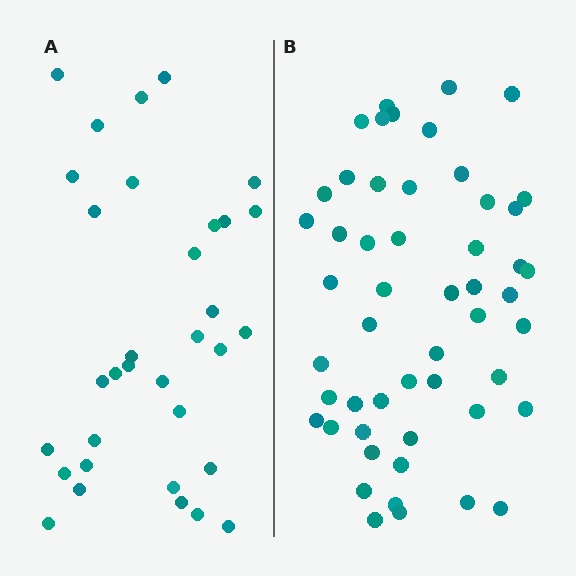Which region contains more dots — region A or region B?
Region B (the right region) has more dots.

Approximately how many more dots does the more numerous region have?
Region B has approximately 20 more dots than region A.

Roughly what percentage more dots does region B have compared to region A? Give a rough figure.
About 60% more.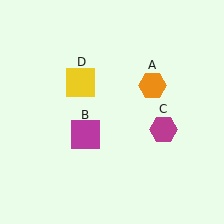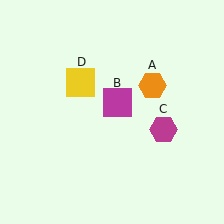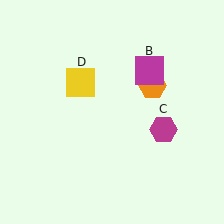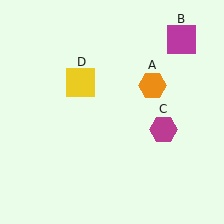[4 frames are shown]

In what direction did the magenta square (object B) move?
The magenta square (object B) moved up and to the right.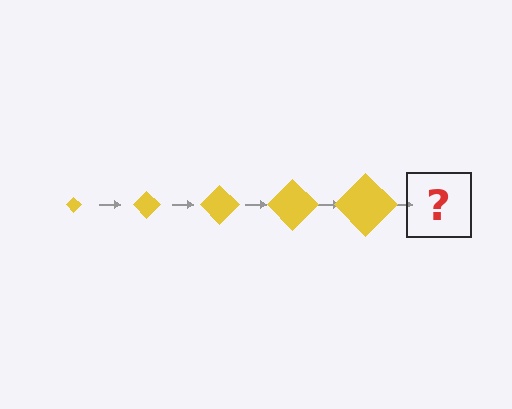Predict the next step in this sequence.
The next step is a yellow diamond, larger than the previous one.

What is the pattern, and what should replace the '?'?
The pattern is that the diamond gets progressively larger each step. The '?' should be a yellow diamond, larger than the previous one.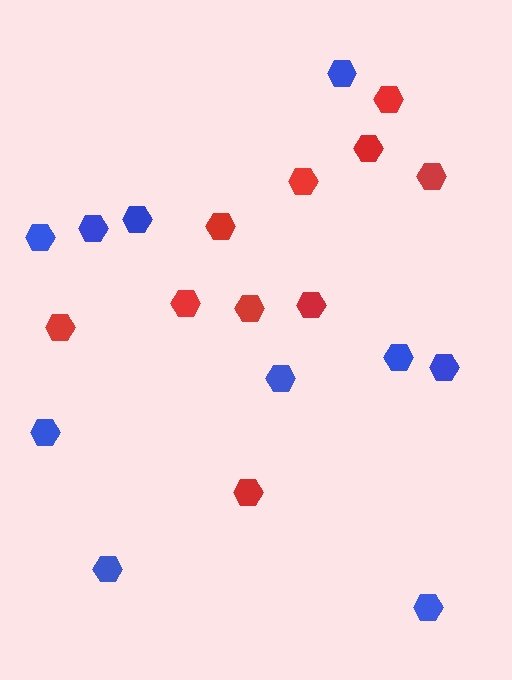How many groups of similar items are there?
There are 2 groups: one group of red hexagons (10) and one group of blue hexagons (10).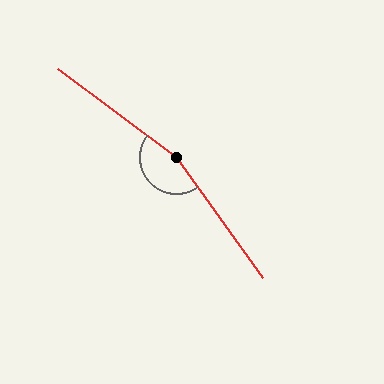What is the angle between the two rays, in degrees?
Approximately 162 degrees.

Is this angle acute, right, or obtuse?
It is obtuse.